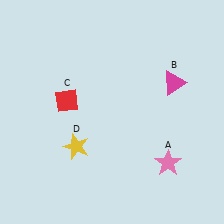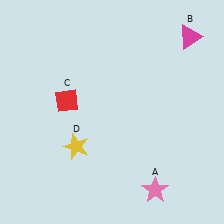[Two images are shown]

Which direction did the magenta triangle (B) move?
The magenta triangle (B) moved up.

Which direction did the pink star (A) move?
The pink star (A) moved down.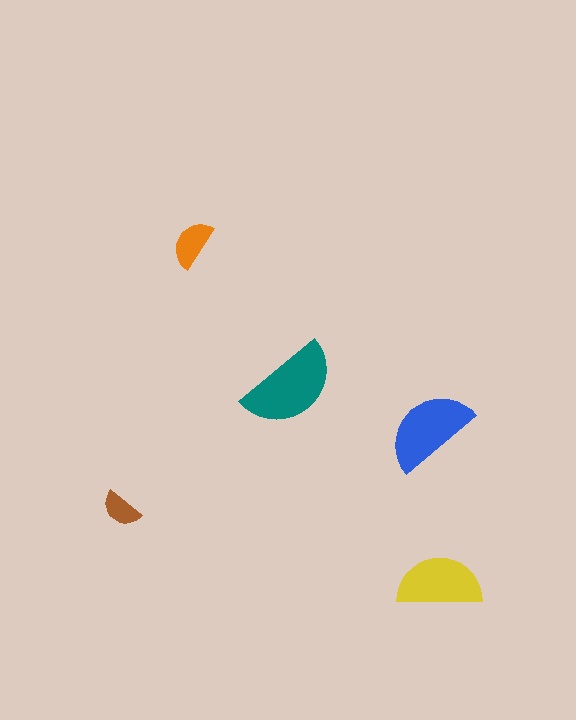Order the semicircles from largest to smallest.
the teal one, the blue one, the yellow one, the orange one, the brown one.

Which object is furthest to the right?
The yellow semicircle is rightmost.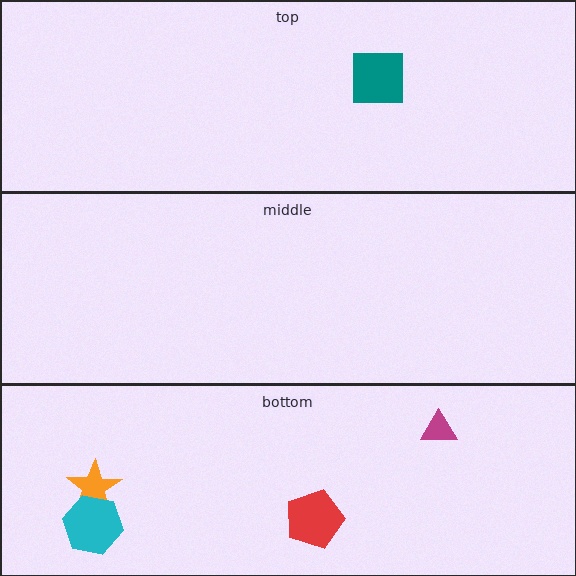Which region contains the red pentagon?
The bottom region.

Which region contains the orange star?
The bottom region.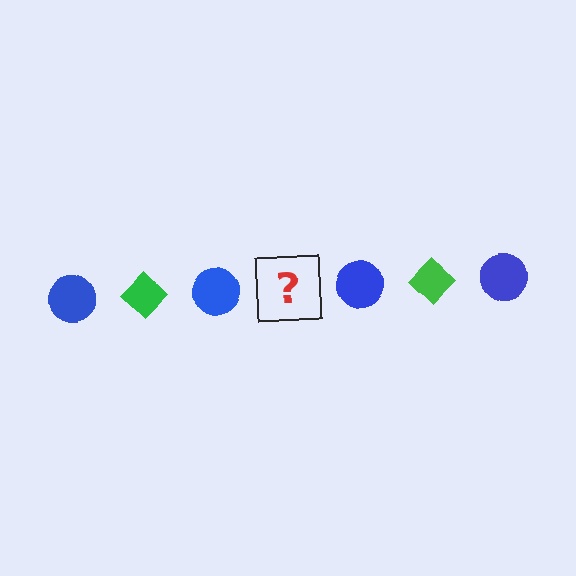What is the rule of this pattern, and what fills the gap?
The rule is that the pattern alternates between blue circle and green diamond. The gap should be filled with a green diamond.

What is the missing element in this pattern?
The missing element is a green diamond.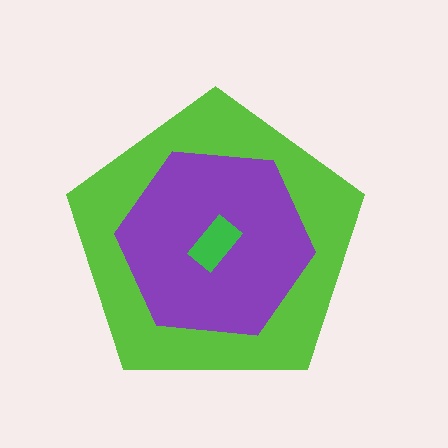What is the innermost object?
The green rectangle.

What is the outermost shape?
The lime pentagon.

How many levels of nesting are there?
3.